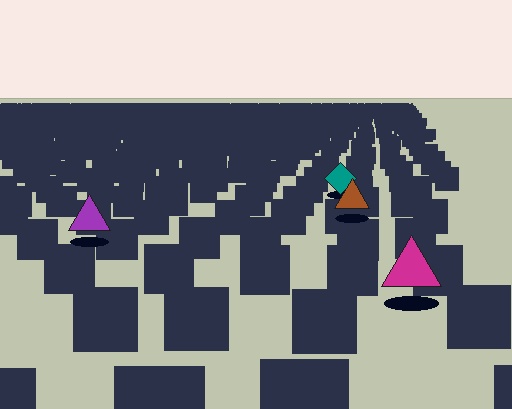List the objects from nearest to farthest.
From nearest to farthest: the magenta triangle, the purple triangle, the brown triangle, the teal diamond.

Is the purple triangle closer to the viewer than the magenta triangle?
No. The magenta triangle is closer — you can tell from the texture gradient: the ground texture is coarser near it.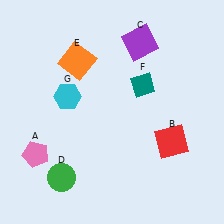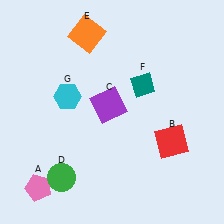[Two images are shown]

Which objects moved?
The objects that moved are: the pink pentagon (A), the purple square (C), the orange square (E).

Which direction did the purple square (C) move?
The purple square (C) moved down.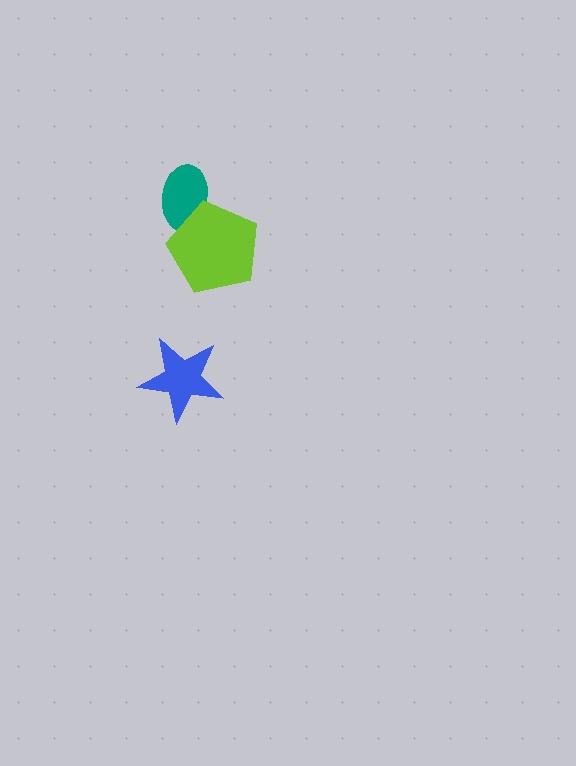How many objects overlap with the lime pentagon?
1 object overlaps with the lime pentagon.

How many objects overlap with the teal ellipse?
1 object overlaps with the teal ellipse.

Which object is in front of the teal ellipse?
The lime pentagon is in front of the teal ellipse.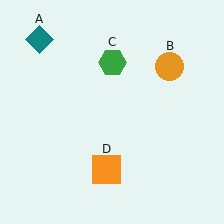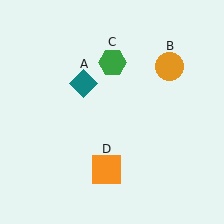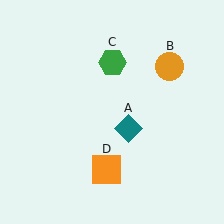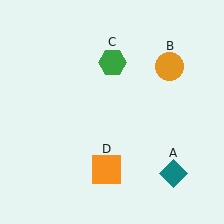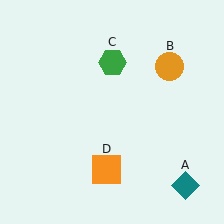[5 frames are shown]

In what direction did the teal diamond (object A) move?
The teal diamond (object A) moved down and to the right.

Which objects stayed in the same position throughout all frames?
Orange circle (object B) and green hexagon (object C) and orange square (object D) remained stationary.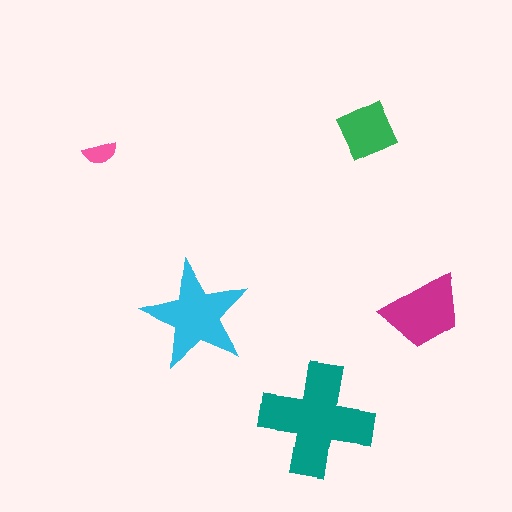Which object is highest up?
The green square is topmost.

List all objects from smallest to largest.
The pink semicircle, the green square, the magenta trapezoid, the cyan star, the teal cross.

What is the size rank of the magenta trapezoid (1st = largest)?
3rd.